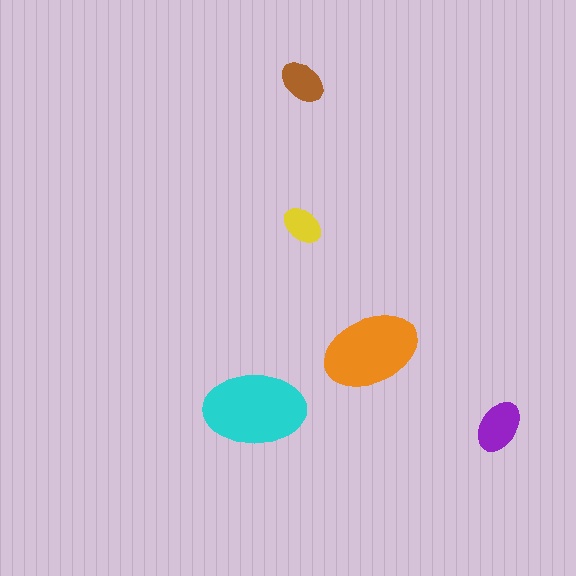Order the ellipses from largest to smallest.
the cyan one, the orange one, the purple one, the brown one, the yellow one.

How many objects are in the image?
There are 5 objects in the image.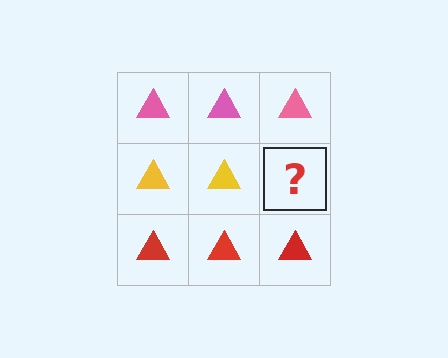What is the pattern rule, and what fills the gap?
The rule is that each row has a consistent color. The gap should be filled with a yellow triangle.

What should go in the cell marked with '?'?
The missing cell should contain a yellow triangle.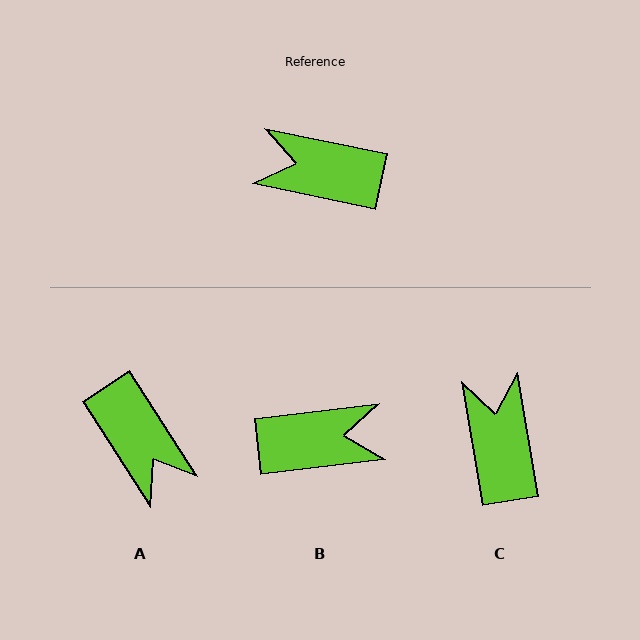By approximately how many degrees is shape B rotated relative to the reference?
Approximately 161 degrees clockwise.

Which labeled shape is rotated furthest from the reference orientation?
B, about 161 degrees away.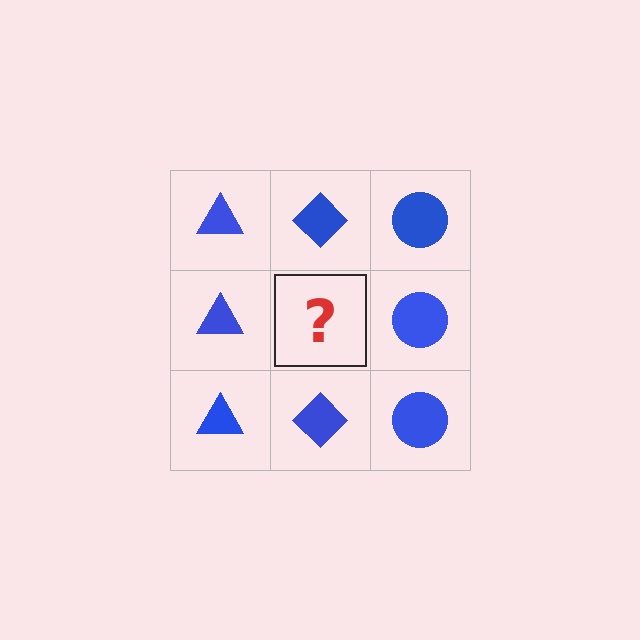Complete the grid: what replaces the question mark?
The question mark should be replaced with a blue diamond.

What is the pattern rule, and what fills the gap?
The rule is that each column has a consistent shape. The gap should be filled with a blue diamond.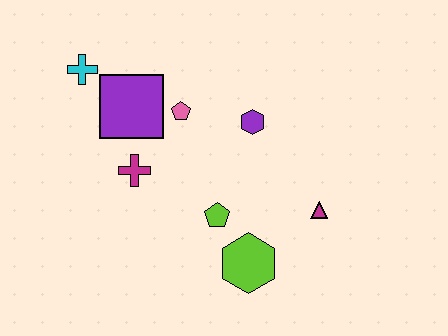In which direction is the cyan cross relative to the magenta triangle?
The cyan cross is to the left of the magenta triangle.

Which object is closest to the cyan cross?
The purple square is closest to the cyan cross.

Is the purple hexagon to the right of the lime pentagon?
Yes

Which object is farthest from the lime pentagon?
The cyan cross is farthest from the lime pentagon.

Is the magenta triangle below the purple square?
Yes